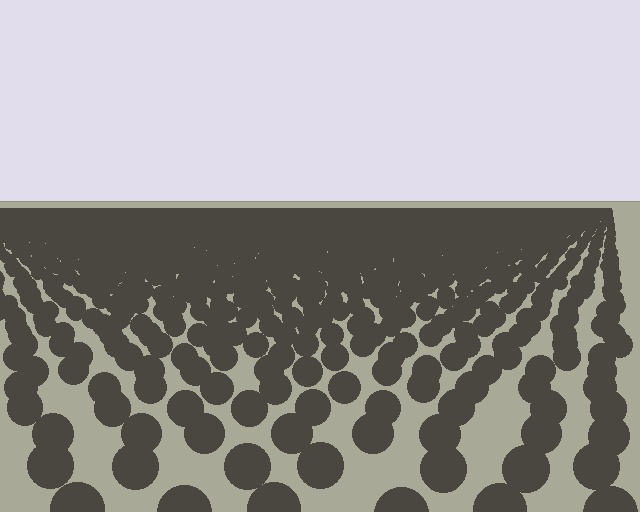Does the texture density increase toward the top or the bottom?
Density increases toward the top.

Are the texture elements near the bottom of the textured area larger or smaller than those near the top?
Larger. Near the bottom, elements are closer to the viewer and appear at a bigger on-screen size.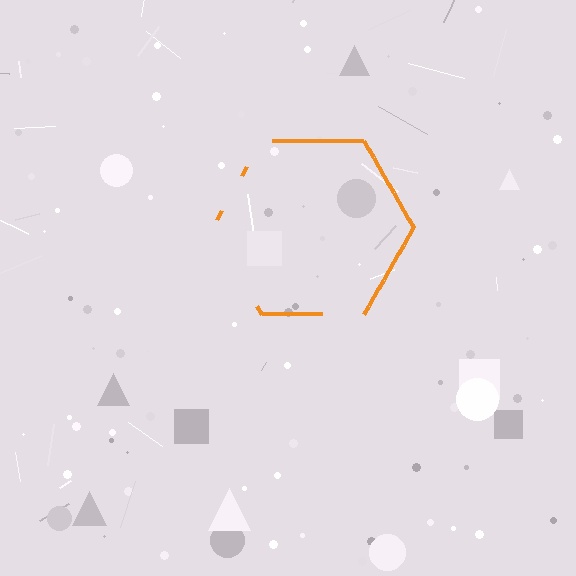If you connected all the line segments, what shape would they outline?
They would outline a hexagon.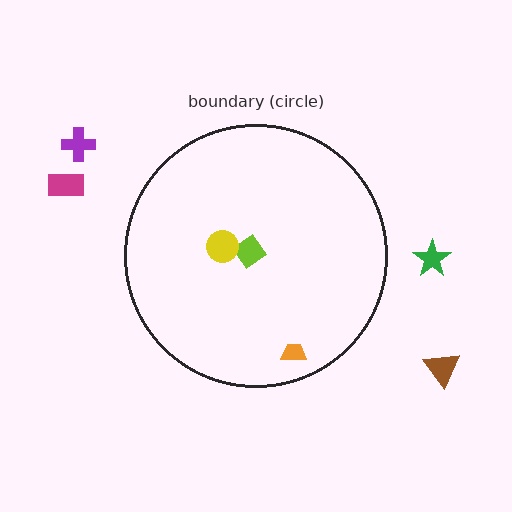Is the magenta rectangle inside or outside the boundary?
Outside.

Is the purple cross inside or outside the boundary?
Outside.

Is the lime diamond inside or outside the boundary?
Inside.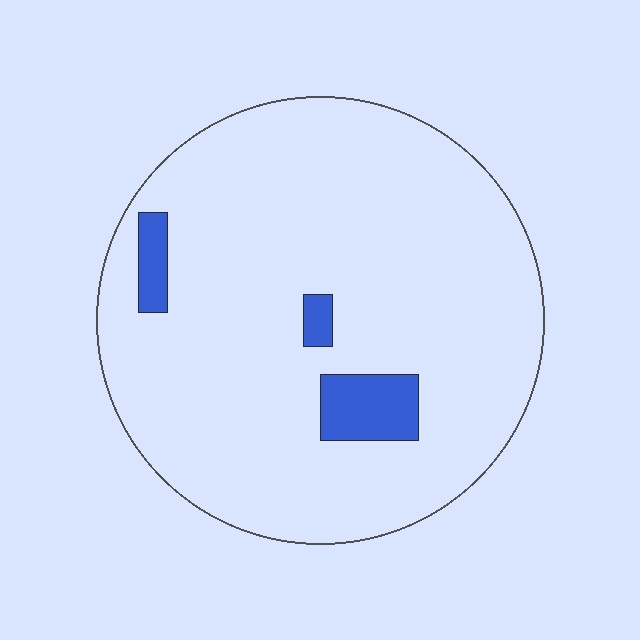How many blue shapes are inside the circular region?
3.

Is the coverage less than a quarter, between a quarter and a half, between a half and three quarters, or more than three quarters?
Less than a quarter.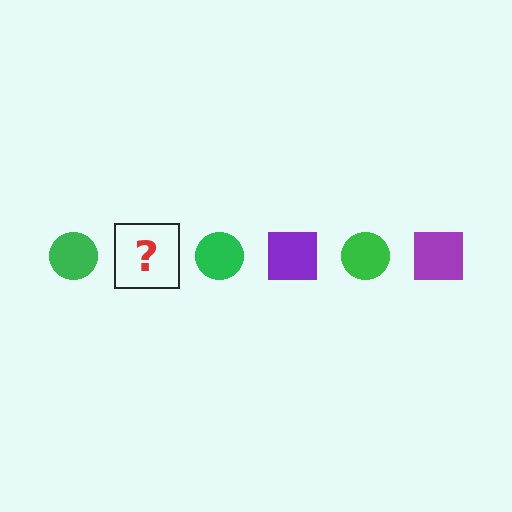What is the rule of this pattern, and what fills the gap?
The rule is that the pattern alternates between green circle and purple square. The gap should be filled with a purple square.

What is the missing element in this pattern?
The missing element is a purple square.